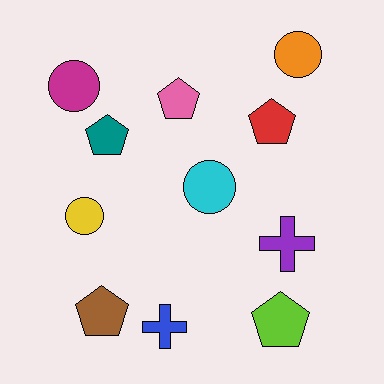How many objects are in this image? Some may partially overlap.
There are 11 objects.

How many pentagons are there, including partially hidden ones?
There are 5 pentagons.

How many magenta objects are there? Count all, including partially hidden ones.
There is 1 magenta object.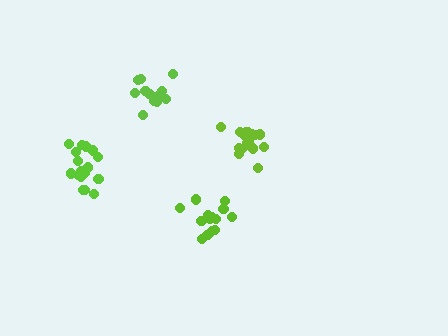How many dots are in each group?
Group 1: 18 dots, Group 2: 15 dots, Group 3: 18 dots, Group 4: 14 dots (65 total).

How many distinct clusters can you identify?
There are 4 distinct clusters.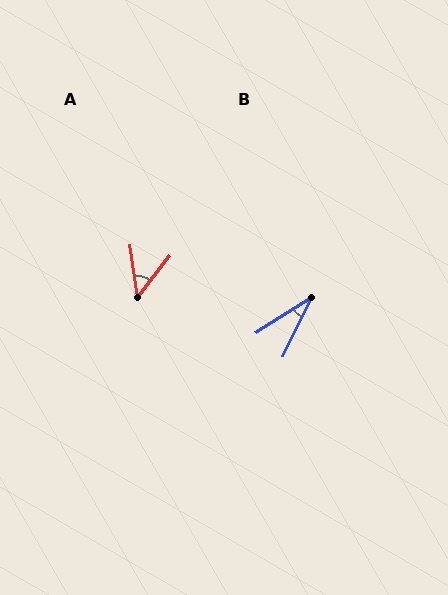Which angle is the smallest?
B, at approximately 32 degrees.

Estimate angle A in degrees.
Approximately 46 degrees.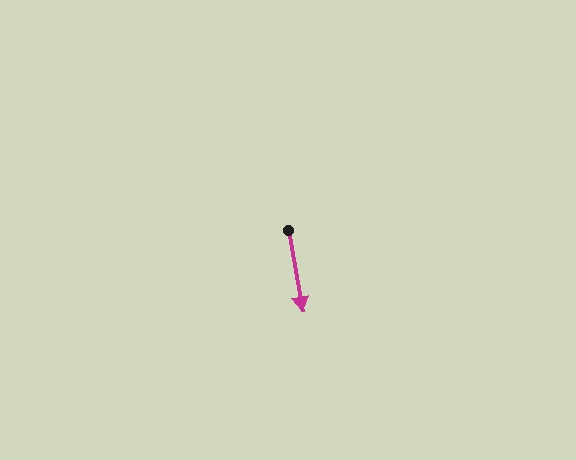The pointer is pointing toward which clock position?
Roughly 6 o'clock.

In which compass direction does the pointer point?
South.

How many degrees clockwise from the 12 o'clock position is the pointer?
Approximately 170 degrees.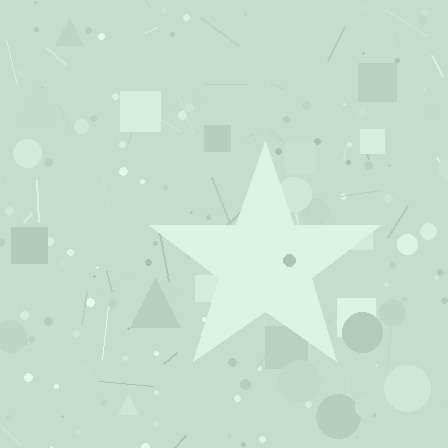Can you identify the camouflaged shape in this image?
The camouflaged shape is a star.